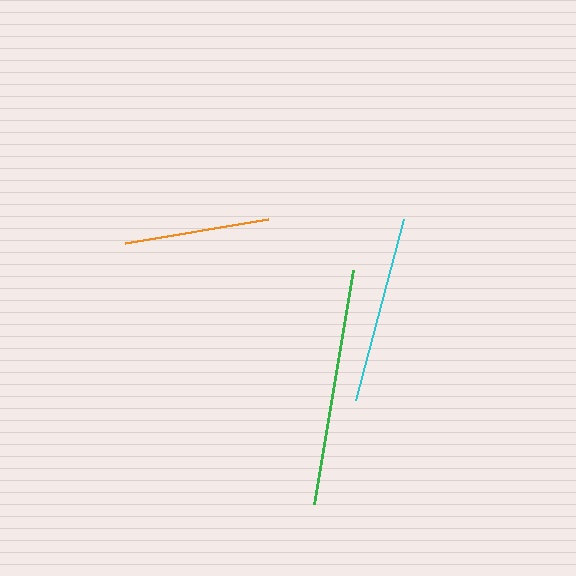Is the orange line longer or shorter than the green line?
The green line is longer than the orange line.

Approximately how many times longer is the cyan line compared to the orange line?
The cyan line is approximately 1.3 times the length of the orange line.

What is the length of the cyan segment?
The cyan segment is approximately 187 pixels long.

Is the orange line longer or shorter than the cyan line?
The cyan line is longer than the orange line.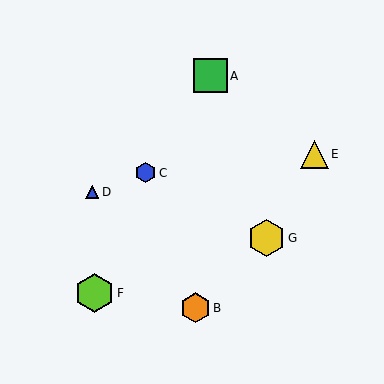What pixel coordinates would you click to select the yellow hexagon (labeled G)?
Click at (266, 238) to select the yellow hexagon G.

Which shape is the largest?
The lime hexagon (labeled F) is the largest.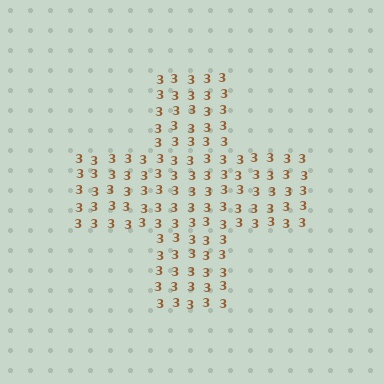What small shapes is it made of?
It is made of small digit 3's.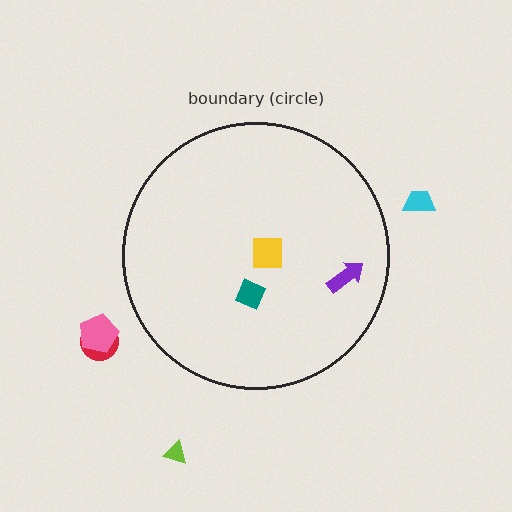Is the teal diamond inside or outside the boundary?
Inside.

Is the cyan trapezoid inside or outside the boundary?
Outside.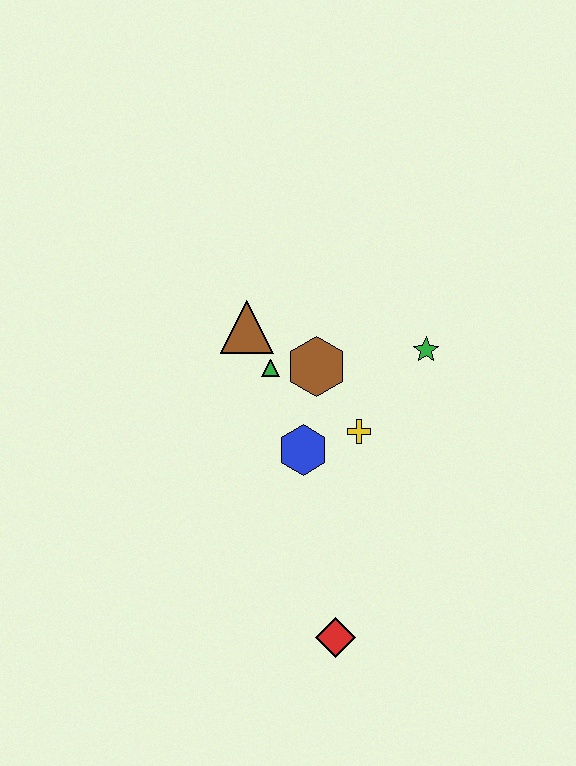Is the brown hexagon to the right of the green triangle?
Yes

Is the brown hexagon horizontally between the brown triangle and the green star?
Yes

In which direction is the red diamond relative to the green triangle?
The red diamond is below the green triangle.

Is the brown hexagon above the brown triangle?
No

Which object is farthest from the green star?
The red diamond is farthest from the green star.